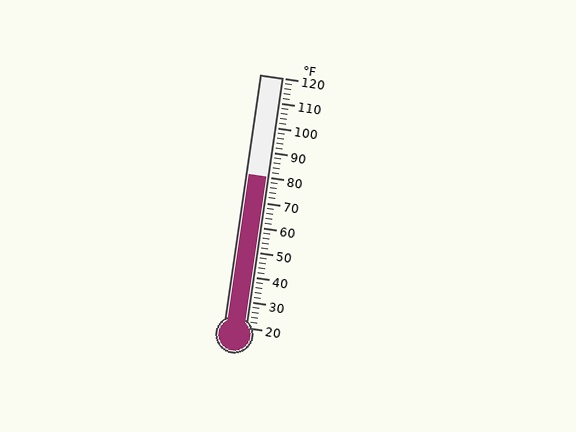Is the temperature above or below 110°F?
The temperature is below 110°F.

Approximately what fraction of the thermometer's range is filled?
The thermometer is filled to approximately 60% of its range.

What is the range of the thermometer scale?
The thermometer scale ranges from 20°F to 120°F.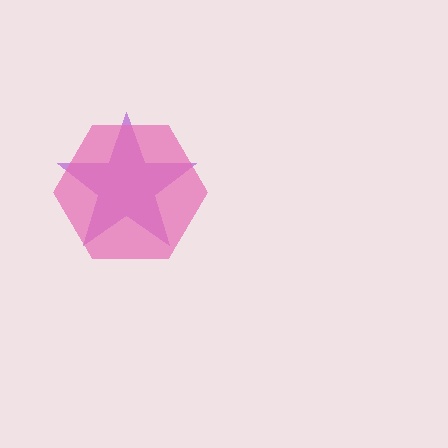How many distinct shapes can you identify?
There are 2 distinct shapes: a purple star, a pink hexagon.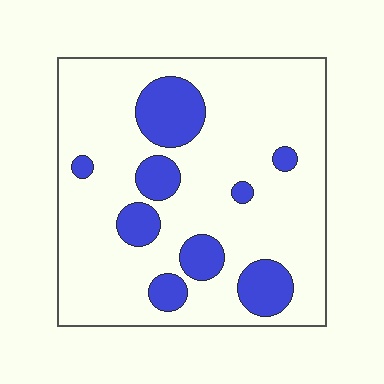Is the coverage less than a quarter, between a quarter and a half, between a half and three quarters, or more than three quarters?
Less than a quarter.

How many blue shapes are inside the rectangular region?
9.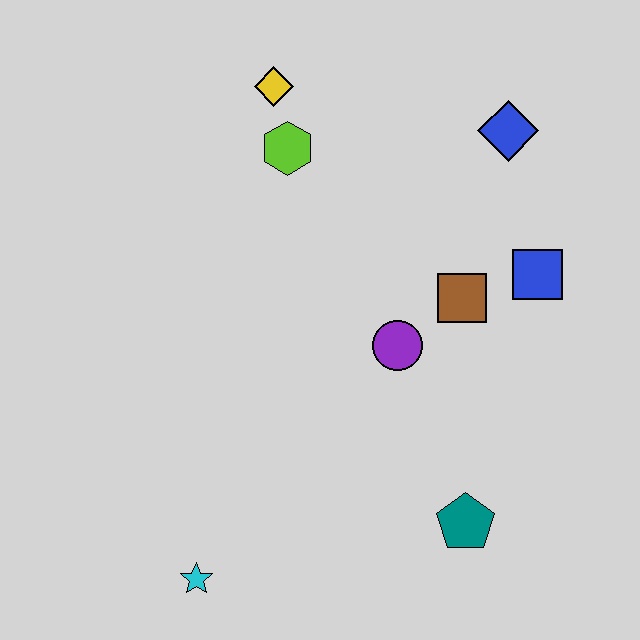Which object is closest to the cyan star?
The teal pentagon is closest to the cyan star.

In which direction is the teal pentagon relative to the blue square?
The teal pentagon is below the blue square.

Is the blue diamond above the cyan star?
Yes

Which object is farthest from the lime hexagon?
The cyan star is farthest from the lime hexagon.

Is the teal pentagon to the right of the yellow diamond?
Yes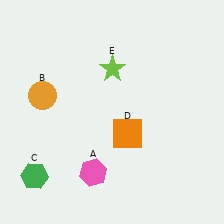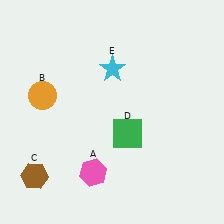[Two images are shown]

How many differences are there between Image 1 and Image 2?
There are 3 differences between the two images.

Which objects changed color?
C changed from green to brown. D changed from orange to green. E changed from lime to cyan.